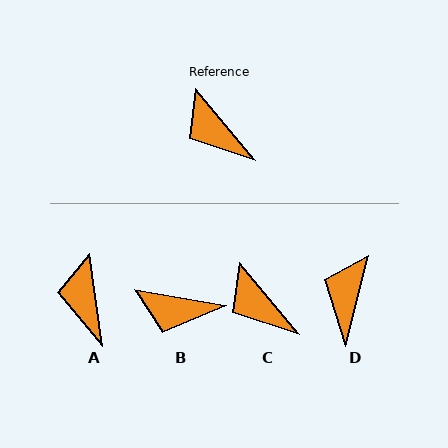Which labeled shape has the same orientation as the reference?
C.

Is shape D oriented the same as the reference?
No, it is off by about 54 degrees.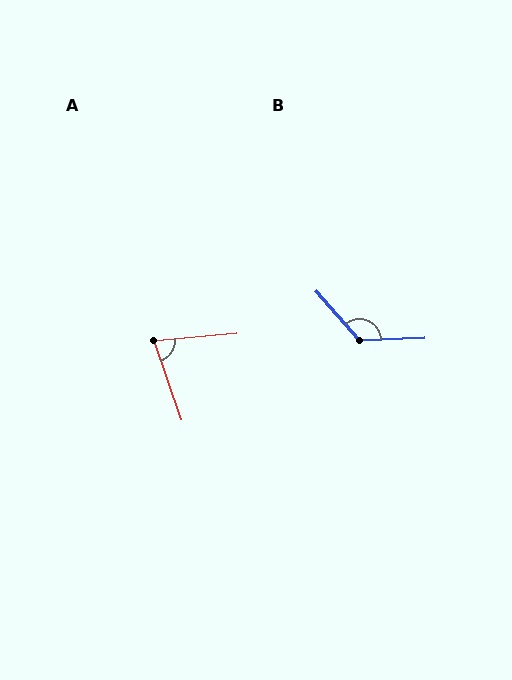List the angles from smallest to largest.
A (77°), B (129°).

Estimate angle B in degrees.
Approximately 129 degrees.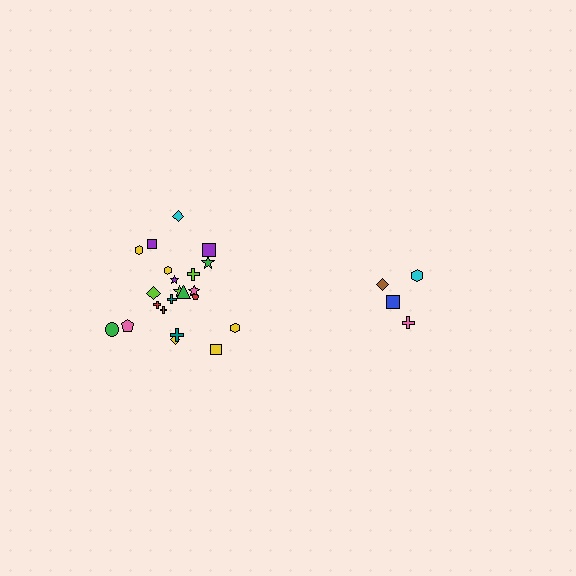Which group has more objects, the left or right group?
The left group.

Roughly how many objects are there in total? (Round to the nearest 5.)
Roughly 25 objects in total.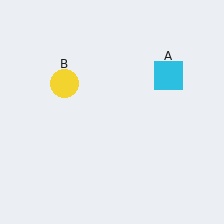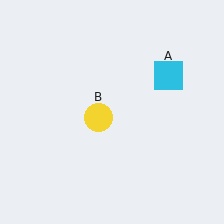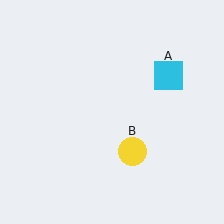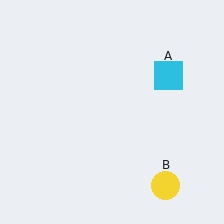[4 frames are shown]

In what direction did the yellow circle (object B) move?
The yellow circle (object B) moved down and to the right.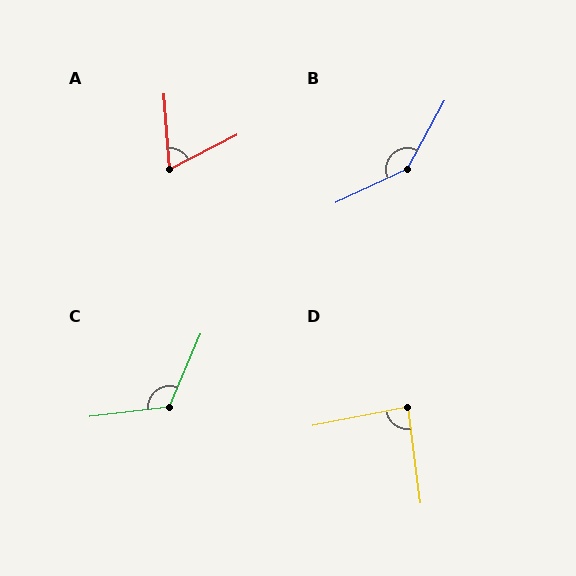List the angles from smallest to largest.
A (67°), D (86°), C (120°), B (144°).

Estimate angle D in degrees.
Approximately 86 degrees.